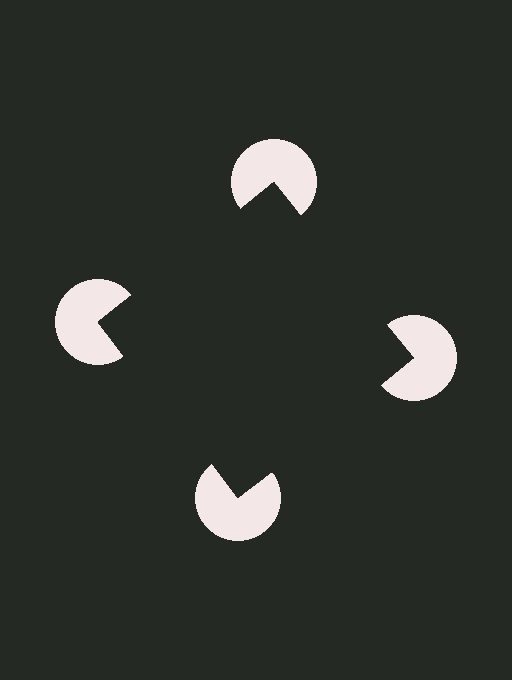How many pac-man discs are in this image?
There are 4 — one at each vertex of the illusory square.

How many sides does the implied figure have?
4 sides.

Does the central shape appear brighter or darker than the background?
It typically appears slightly darker than the background, even though no actual brightness change is drawn.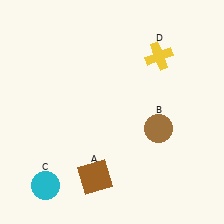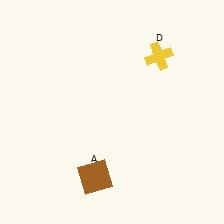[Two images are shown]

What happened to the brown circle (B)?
The brown circle (B) was removed in Image 2. It was in the bottom-right area of Image 1.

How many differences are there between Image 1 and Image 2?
There are 2 differences between the two images.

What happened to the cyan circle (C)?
The cyan circle (C) was removed in Image 2. It was in the bottom-left area of Image 1.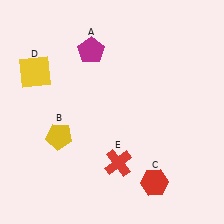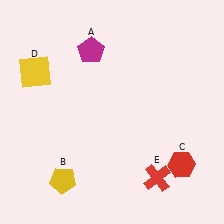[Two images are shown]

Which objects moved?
The objects that moved are: the yellow pentagon (B), the red hexagon (C), the red cross (E).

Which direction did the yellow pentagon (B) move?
The yellow pentagon (B) moved down.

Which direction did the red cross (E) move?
The red cross (E) moved right.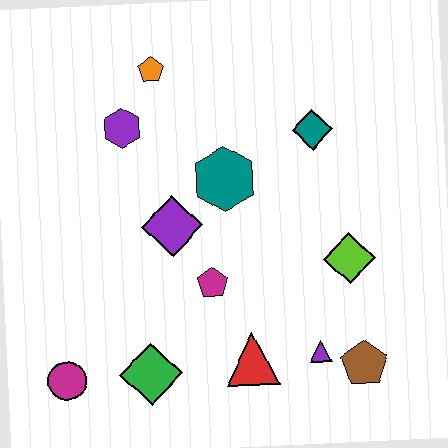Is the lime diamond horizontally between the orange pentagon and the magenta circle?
No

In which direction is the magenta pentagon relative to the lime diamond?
The magenta pentagon is to the left of the lime diamond.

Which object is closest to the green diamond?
The magenta circle is closest to the green diamond.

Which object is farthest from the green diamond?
The orange pentagon is farthest from the green diamond.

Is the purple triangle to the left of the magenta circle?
No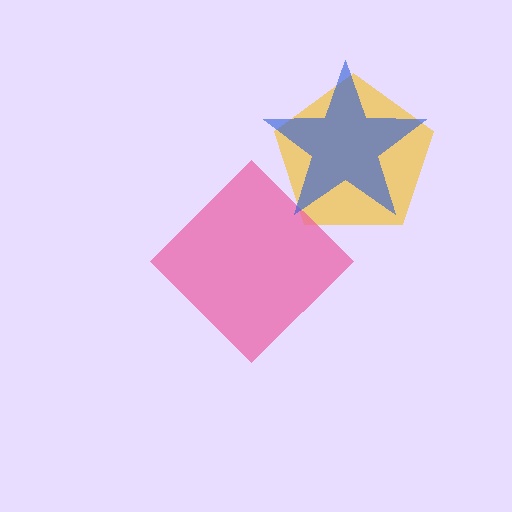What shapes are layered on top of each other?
The layered shapes are: a yellow pentagon, a pink diamond, a blue star.